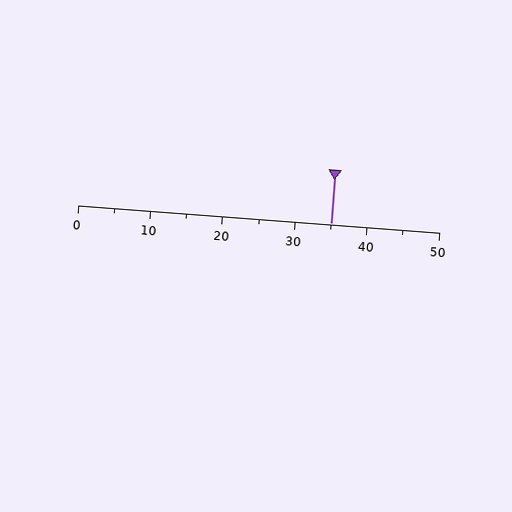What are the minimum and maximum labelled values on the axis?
The axis runs from 0 to 50.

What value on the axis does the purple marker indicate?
The marker indicates approximately 35.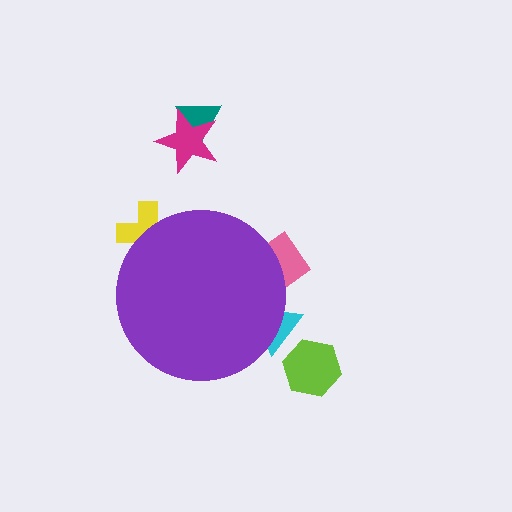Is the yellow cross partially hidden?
Yes, the yellow cross is partially hidden behind the purple circle.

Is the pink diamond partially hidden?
Yes, the pink diamond is partially hidden behind the purple circle.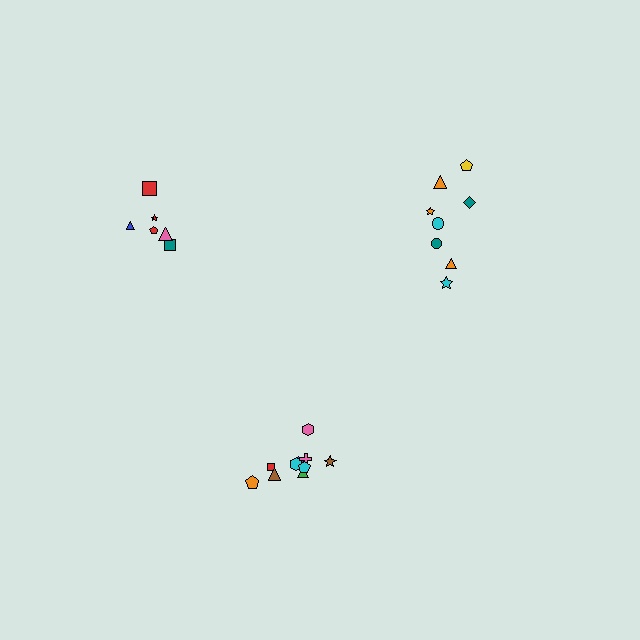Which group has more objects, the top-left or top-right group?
The top-right group.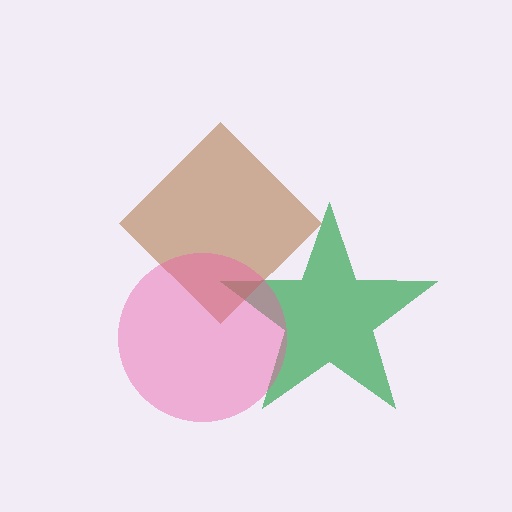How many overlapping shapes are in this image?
There are 3 overlapping shapes in the image.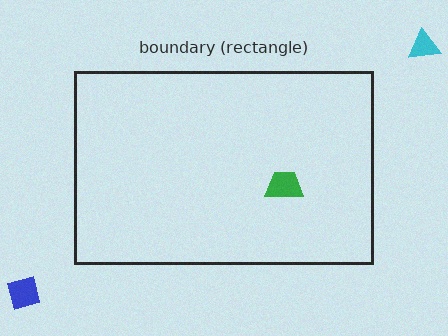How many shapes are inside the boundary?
1 inside, 2 outside.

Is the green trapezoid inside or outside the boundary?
Inside.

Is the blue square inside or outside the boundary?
Outside.